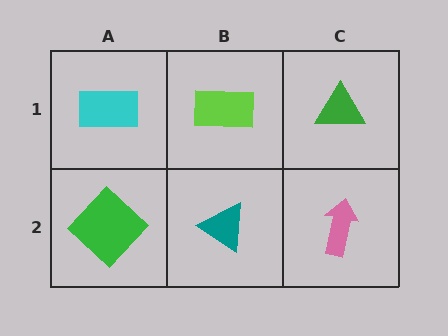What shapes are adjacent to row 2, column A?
A cyan rectangle (row 1, column A), a teal triangle (row 2, column B).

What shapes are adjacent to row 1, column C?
A pink arrow (row 2, column C), a lime rectangle (row 1, column B).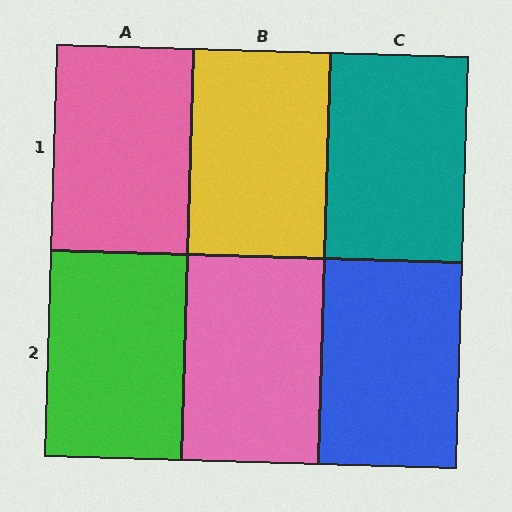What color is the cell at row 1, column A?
Pink.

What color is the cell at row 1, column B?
Yellow.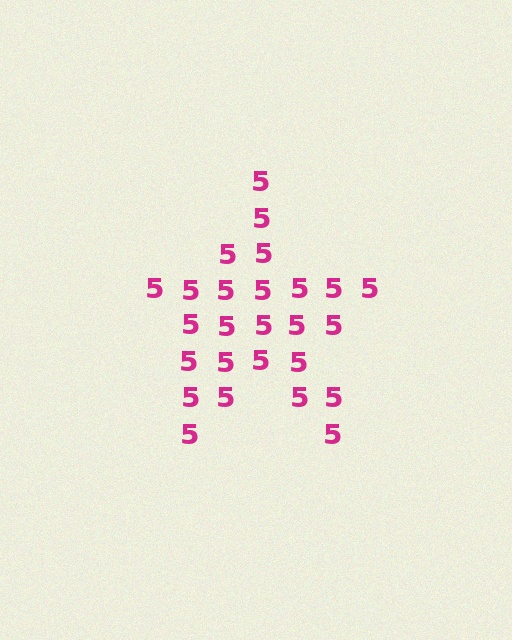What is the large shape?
The large shape is a star.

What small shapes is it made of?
It is made of small digit 5's.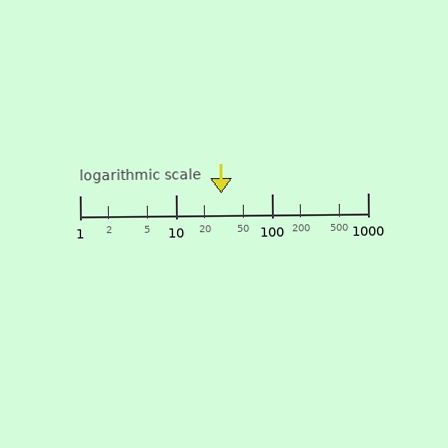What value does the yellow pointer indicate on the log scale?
The pointer indicates approximately 30.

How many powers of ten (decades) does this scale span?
The scale spans 3 decades, from 1 to 1000.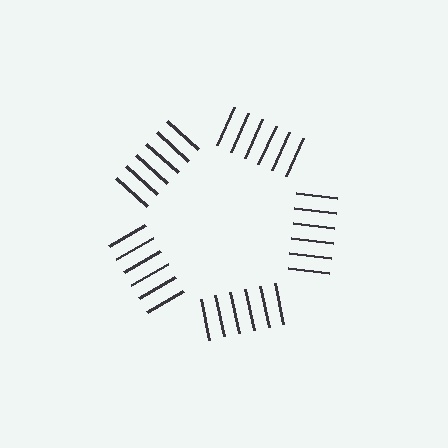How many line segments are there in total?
30 — 6 along each of the 5 edges.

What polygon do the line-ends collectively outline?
An illusory pentagon — the line segments terminate on its edges but no continuous stroke is drawn.